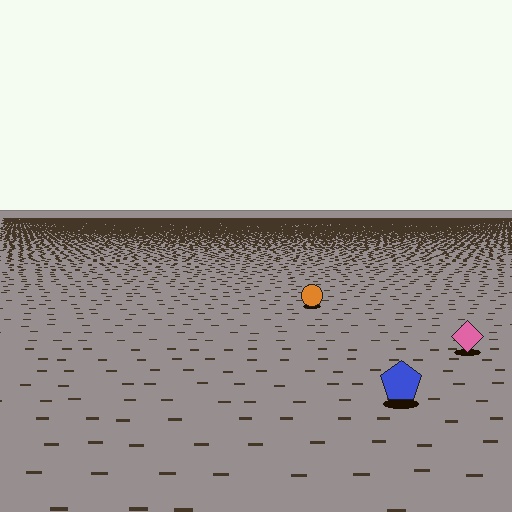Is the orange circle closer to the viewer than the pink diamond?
No. The pink diamond is closer — you can tell from the texture gradient: the ground texture is coarser near it.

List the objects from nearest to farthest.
From nearest to farthest: the blue pentagon, the pink diamond, the orange circle.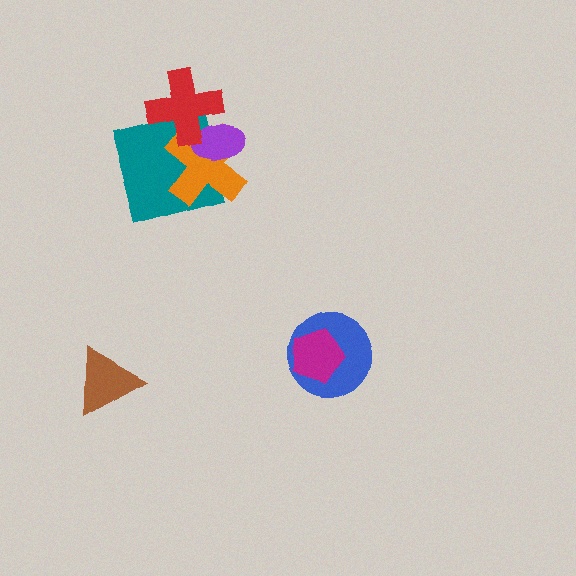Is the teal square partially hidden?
Yes, it is partially covered by another shape.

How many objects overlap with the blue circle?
1 object overlaps with the blue circle.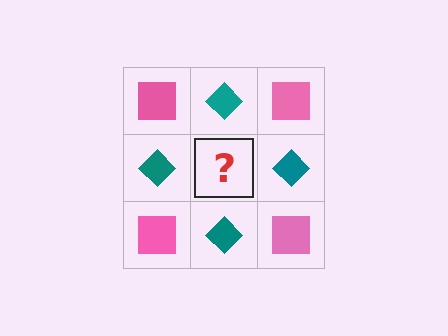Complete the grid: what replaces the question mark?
The question mark should be replaced with a pink square.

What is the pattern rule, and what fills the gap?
The rule is that it alternates pink square and teal diamond in a checkerboard pattern. The gap should be filled with a pink square.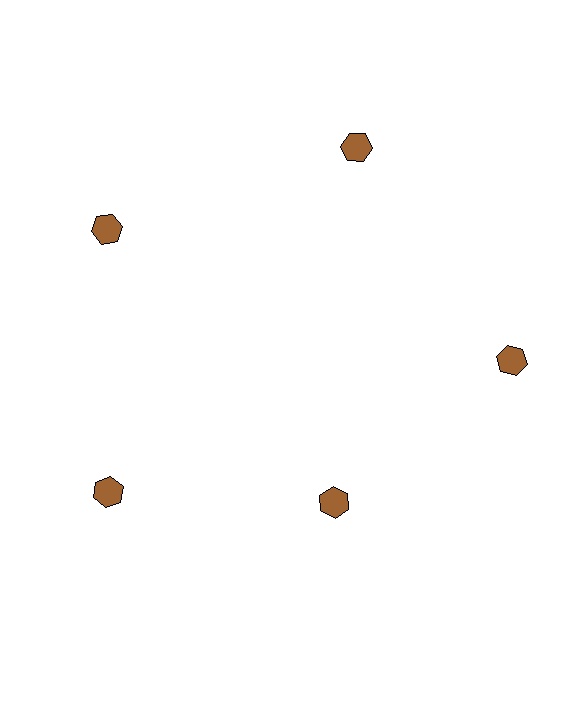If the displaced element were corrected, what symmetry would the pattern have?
It would have 5-fold rotational symmetry — the pattern would map onto itself every 72 degrees.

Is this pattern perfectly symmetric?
No. The 5 brown hexagons are arranged in a ring, but one element near the 5 o'clock position is pulled inward toward the center, breaking the 5-fold rotational symmetry.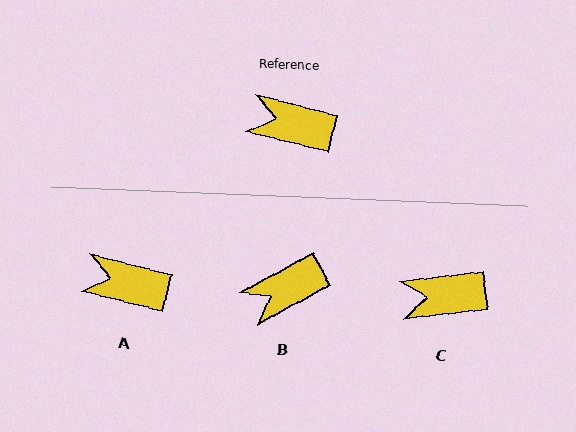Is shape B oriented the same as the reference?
No, it is off by about 42 degrees.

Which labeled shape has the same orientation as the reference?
A.